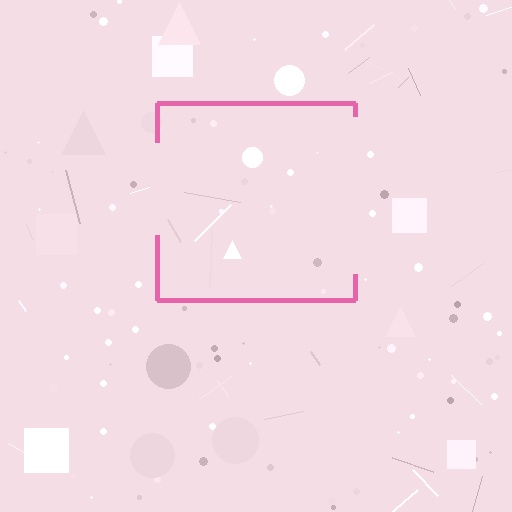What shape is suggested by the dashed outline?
The dashed outline suggests a square.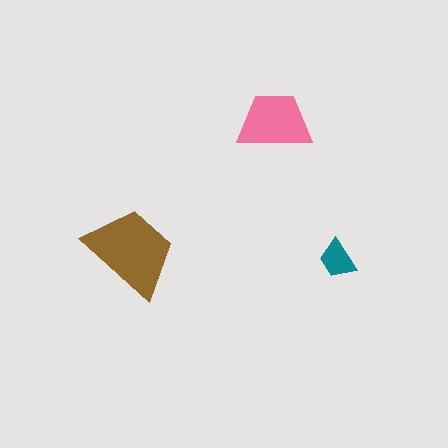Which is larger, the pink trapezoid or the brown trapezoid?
The brown one.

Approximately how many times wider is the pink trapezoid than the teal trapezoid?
About 2 times wider.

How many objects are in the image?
There are 3 objects in the image.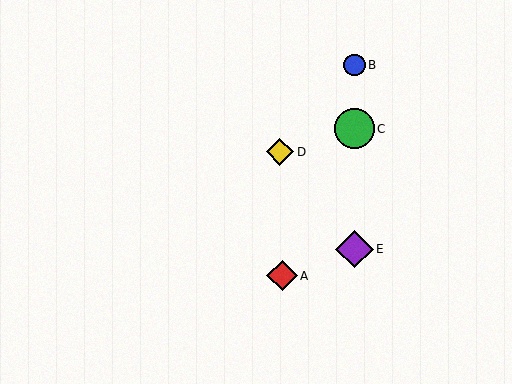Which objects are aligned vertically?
Objects B, C, E are aligned vertically.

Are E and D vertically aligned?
No, E is at x≈355 and D is at x≈280.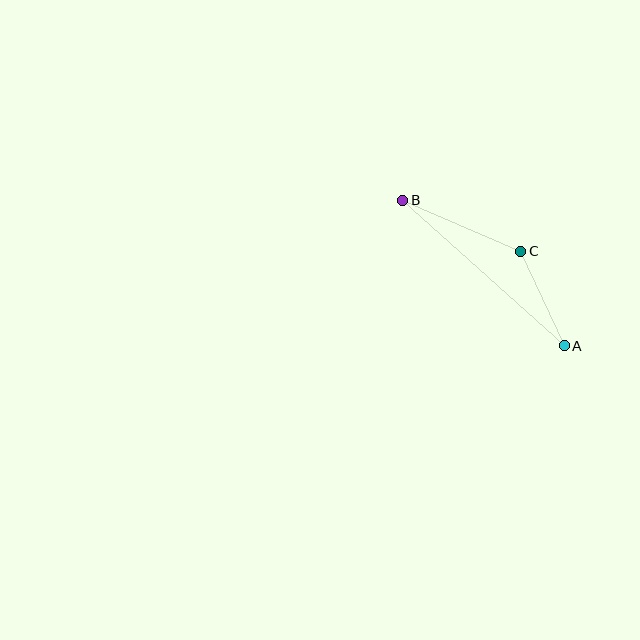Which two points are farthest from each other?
Points A and B are farthest from each other.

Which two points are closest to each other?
Points A and C are closest to each other.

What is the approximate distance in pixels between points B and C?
The distance between B and C is approximately 129 pixels.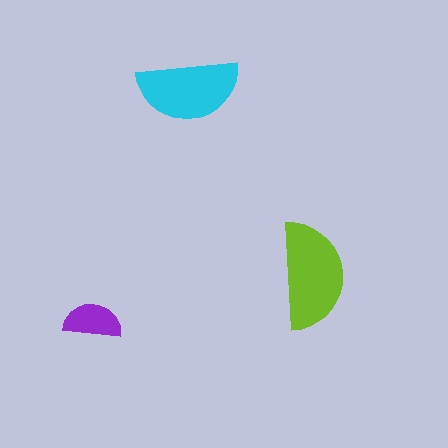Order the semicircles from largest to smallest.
the lime one, the cyan one, the purple one.